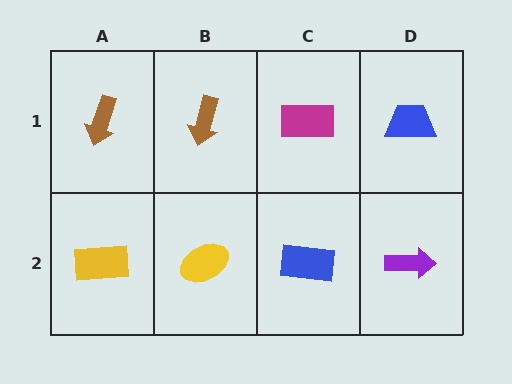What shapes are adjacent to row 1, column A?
A yellow rectangle (row 2, column A), a brown arrow (row 1, column B).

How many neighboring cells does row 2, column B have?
3.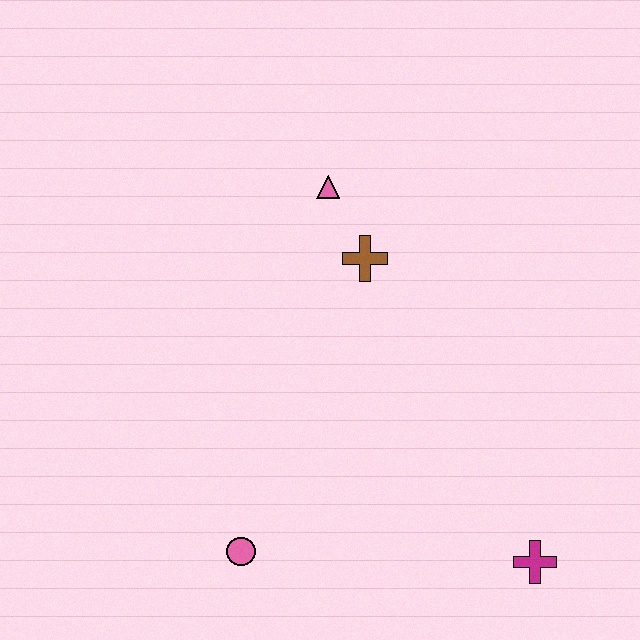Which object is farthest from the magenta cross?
The pink triangle is farthest from the magenta cross.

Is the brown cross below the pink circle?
No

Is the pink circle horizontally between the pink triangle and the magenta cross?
No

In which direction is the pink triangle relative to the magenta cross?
The pink triangle is above the magenta cross.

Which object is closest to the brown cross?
The pink triangle is closest to the brown cross.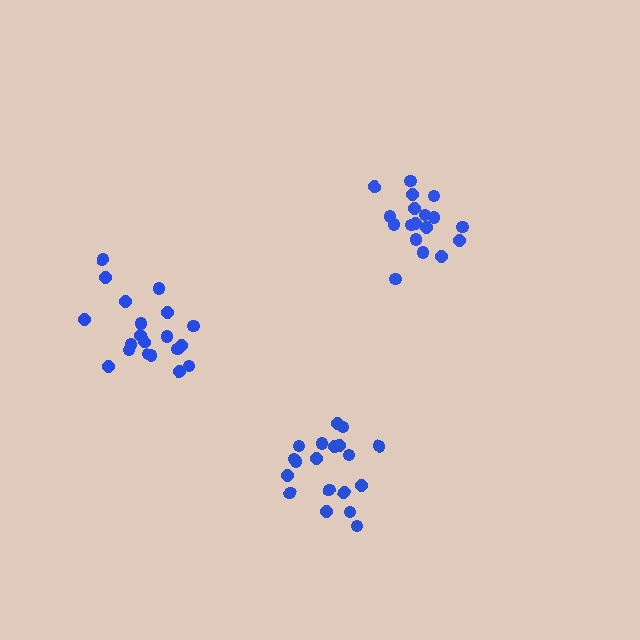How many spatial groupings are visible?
There are 3 spatial groupings.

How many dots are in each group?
Group 1: 20 dots, Group 2: 19 dots, Group 3: 18 dots (57 total).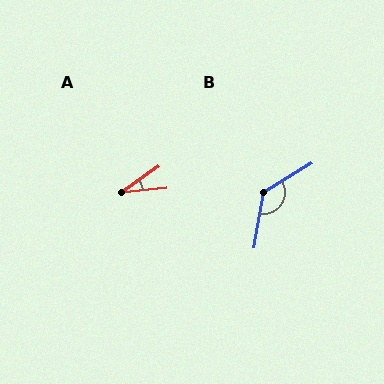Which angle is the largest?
B, at approximately 131 degrees.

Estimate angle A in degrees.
Approximately 30 degrees.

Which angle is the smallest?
A, at approximately 30 degrees.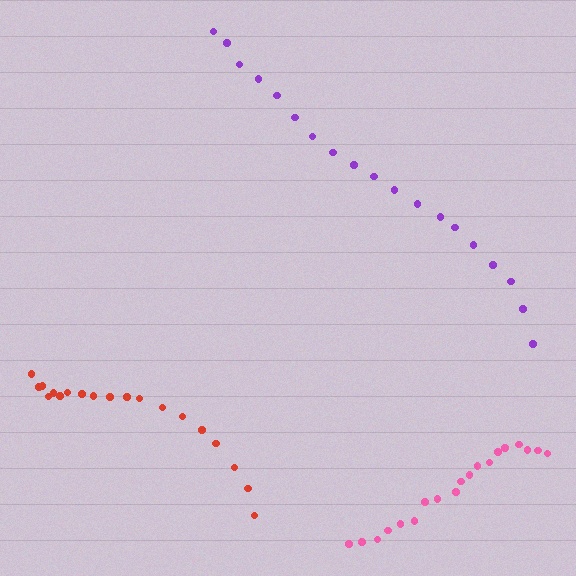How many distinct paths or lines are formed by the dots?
There are 3 distinct paths.